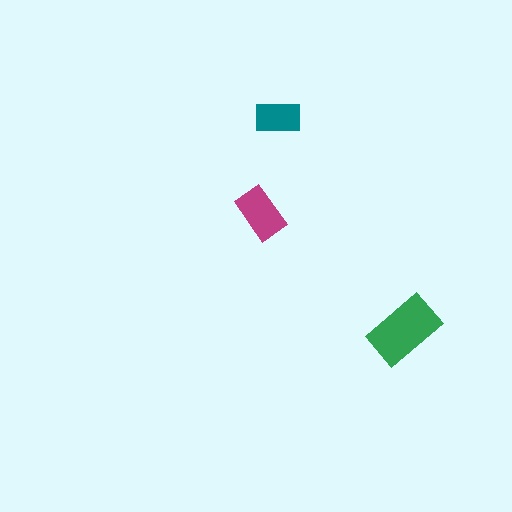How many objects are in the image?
There are 3 objects in the image.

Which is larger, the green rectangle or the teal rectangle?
The green one.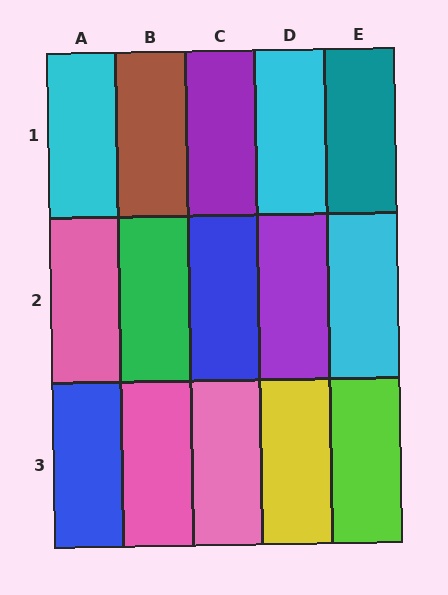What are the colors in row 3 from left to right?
Blue, pink, pink, yellow, lime.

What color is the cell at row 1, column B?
Brown.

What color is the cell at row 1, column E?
Teal.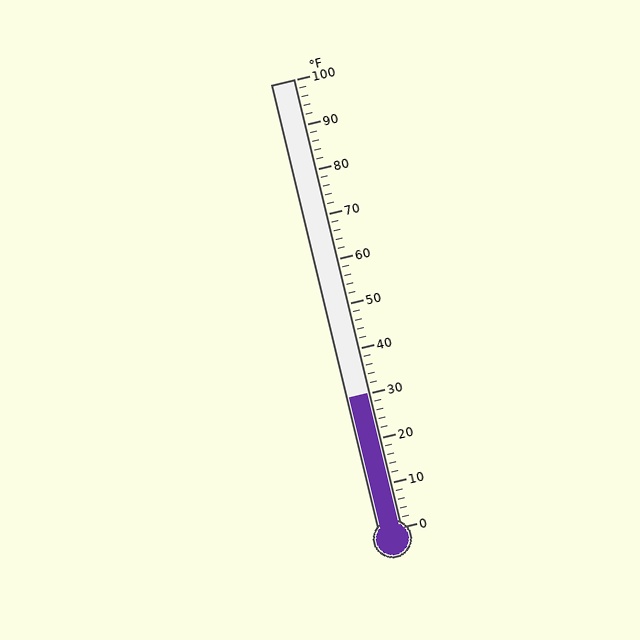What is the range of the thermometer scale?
The thermometer scale ranges from 0°F to 100°F.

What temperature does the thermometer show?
The thermometer shows approximately 30°F.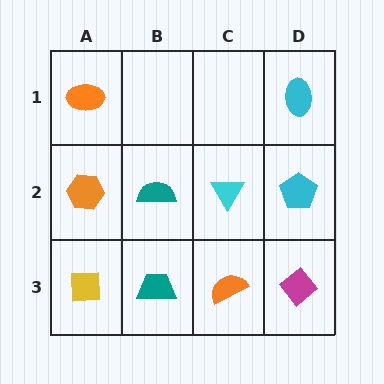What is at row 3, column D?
A magenta diamond.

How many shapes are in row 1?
2 shapes.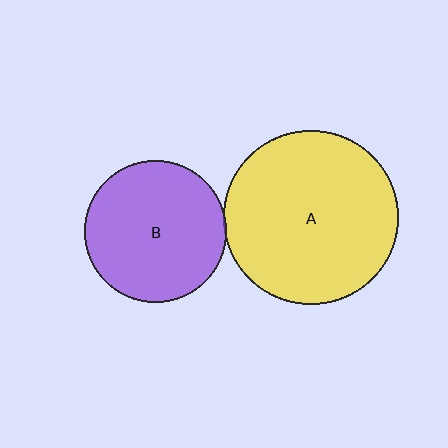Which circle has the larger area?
Circle A (yellow).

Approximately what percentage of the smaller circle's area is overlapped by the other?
Approximately 5%.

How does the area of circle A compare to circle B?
Approximately 1.5 times.